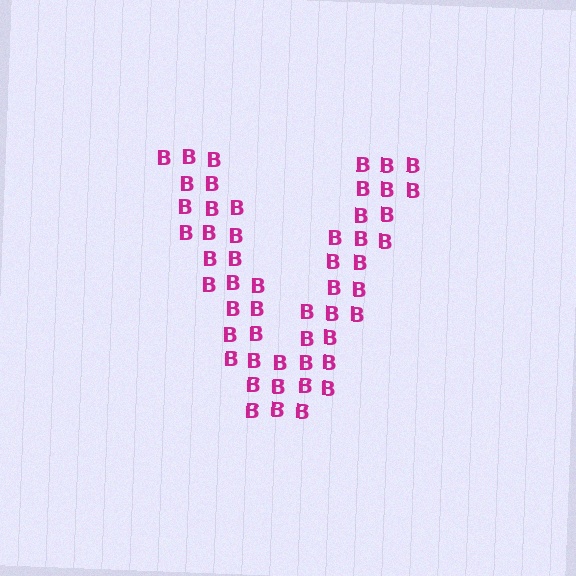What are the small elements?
The small elements are letter B's.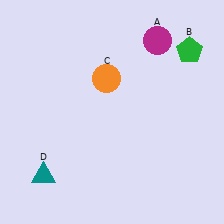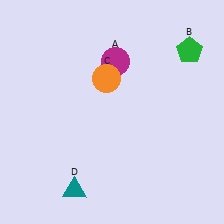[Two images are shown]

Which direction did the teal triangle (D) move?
The teal triangle (D) moved right.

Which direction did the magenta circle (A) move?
The magenta circle (A) moved left.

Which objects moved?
The objects that moved are: the magenta circle (A), the teal triangle (D).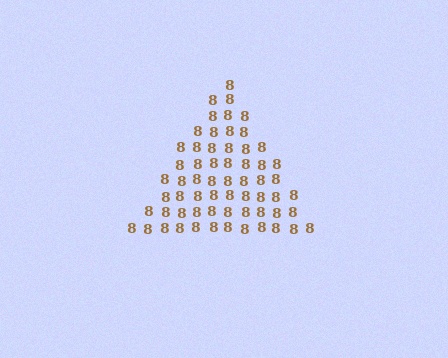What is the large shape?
The large shape is a triangle.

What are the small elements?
The small elements are digit 8's.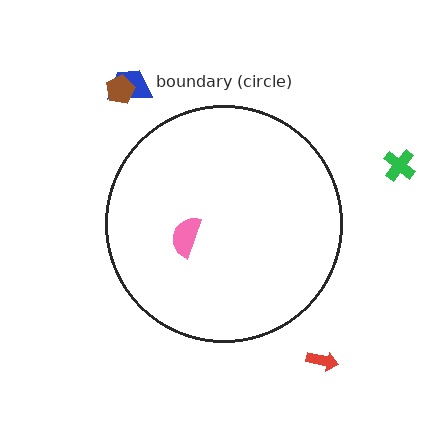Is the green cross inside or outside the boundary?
Outside.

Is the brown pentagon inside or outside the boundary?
Outside.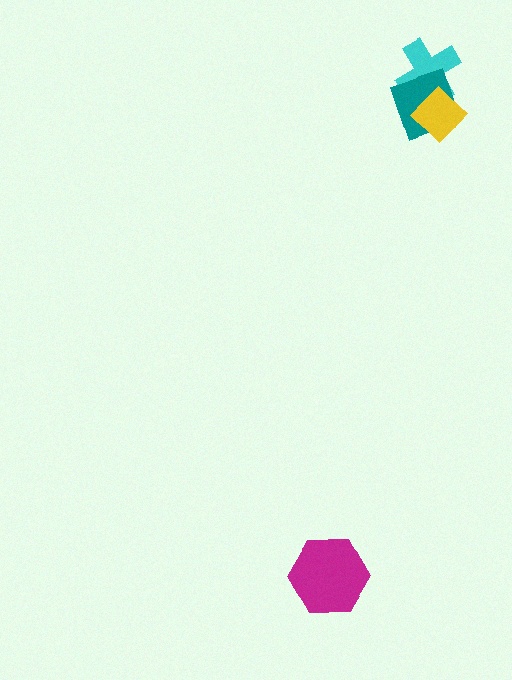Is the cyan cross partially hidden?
Yes, it is partially covered by another shape.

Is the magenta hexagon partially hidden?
No, no other shape covers it.